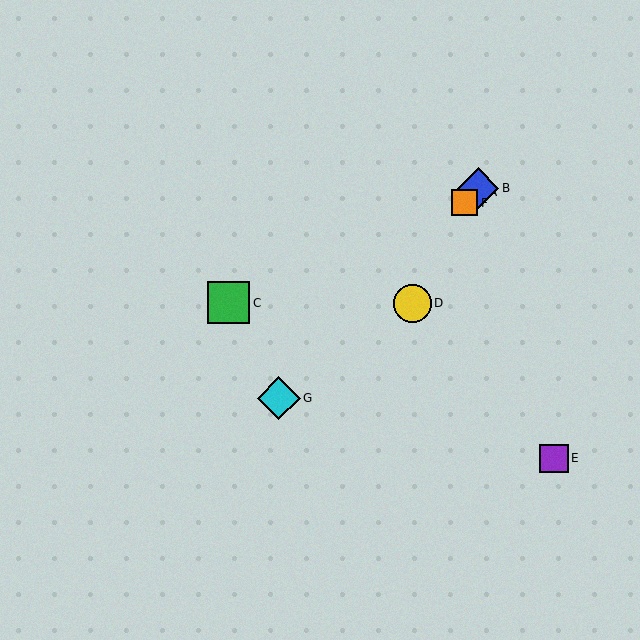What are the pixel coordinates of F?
Object F is at (464, 203).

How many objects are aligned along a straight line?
4 objects (A, B, F, G) are aligned along a straight line.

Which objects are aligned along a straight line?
Objects A, B, F, G are aligned along a straight line.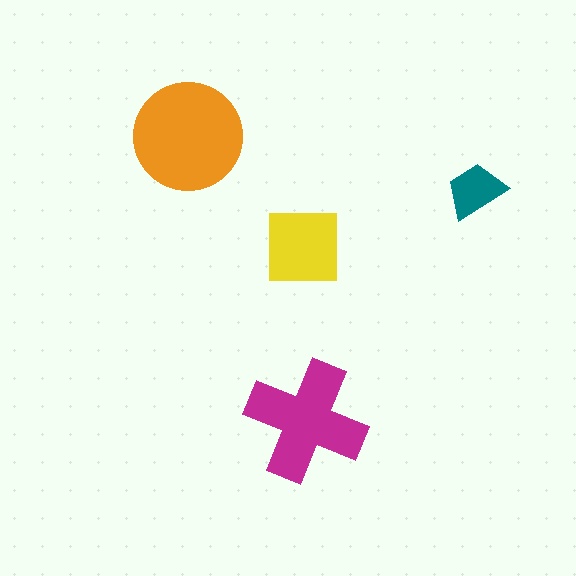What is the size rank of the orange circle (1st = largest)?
1st.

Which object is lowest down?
The magenta cross is bottommost.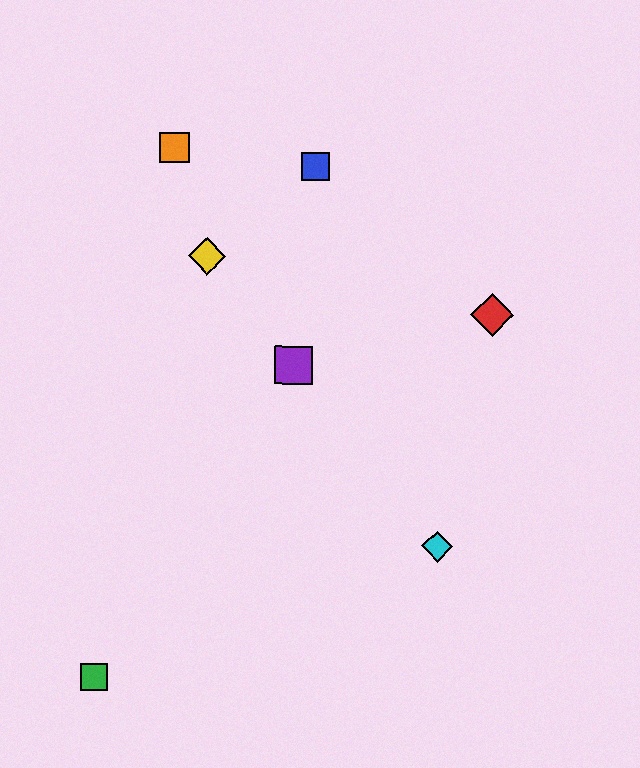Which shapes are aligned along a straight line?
The yellow diamond, the purple square, the cyan diamond are aligned along a straight line.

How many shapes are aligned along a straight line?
3 shapes (the yellow diamond, the purple square, the cyan diamond) are aligned along a straight line.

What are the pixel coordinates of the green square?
The green square is at (94, 677).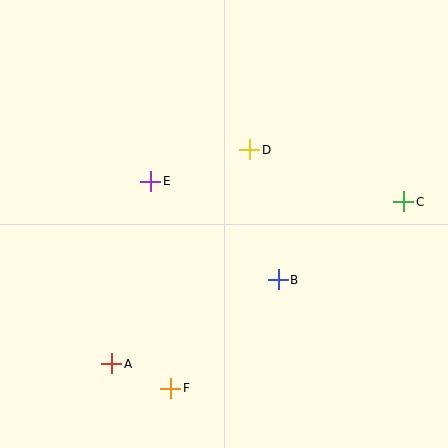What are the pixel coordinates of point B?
Point B is at (278, 280).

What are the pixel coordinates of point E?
Point E is at (151, 181).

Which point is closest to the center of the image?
Point B at (278, 280) is closest to the center.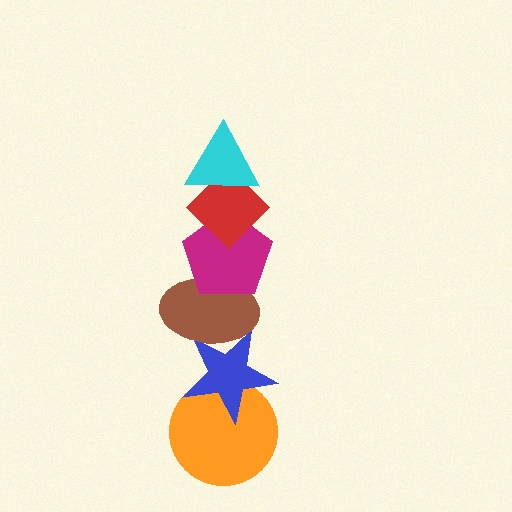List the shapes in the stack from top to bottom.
From top to bottom: the cyan triangle, the red diamond, the magenta pentagon, the brown ellipse, the blue star, the orange circle.